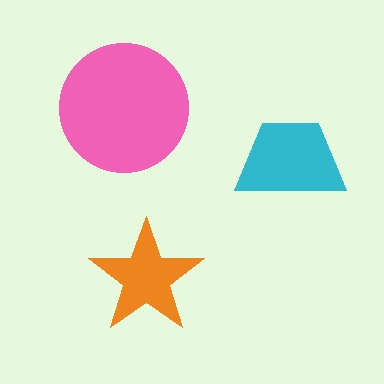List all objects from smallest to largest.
The orange star, the cyan trapezoid, the pink circle.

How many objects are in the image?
There are 3 objects in the image.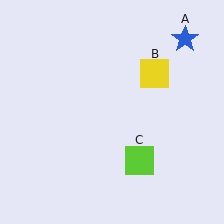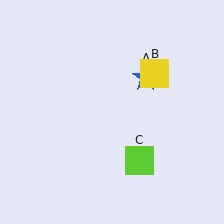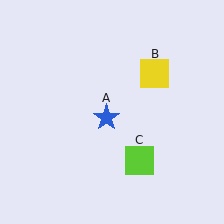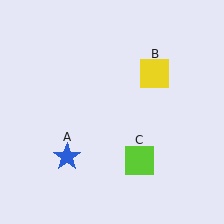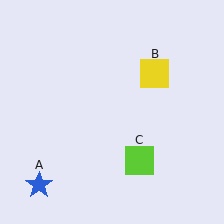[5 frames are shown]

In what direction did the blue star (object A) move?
The blue star (object A) moved down and to the left.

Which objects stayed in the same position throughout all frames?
Yellow square (object B) and lime square (object C) remained stationary.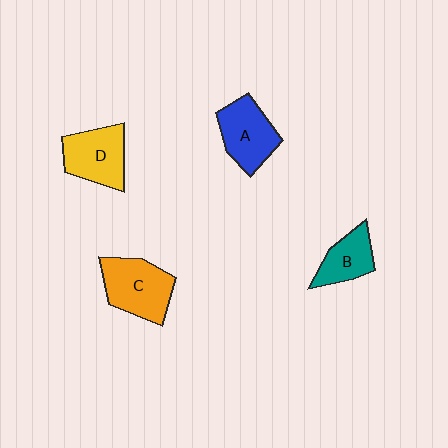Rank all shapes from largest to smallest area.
From largest to smallest: C (orange), D (yellow), A (blue), B (teal).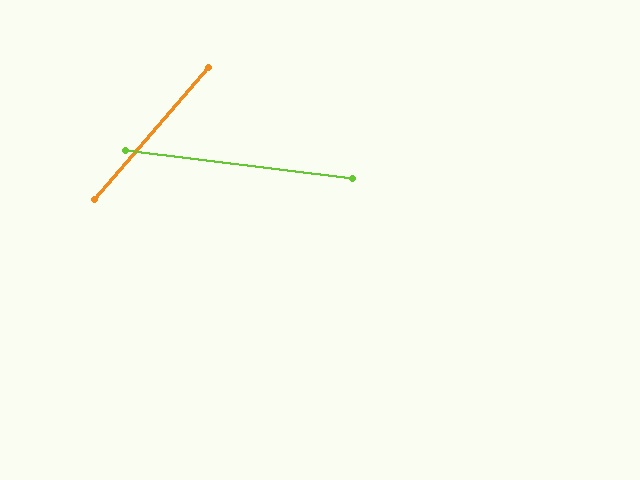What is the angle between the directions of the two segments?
Approximately 56 degrees.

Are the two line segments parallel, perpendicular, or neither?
Neither parallel nor perpendicular — they differ by about 56°.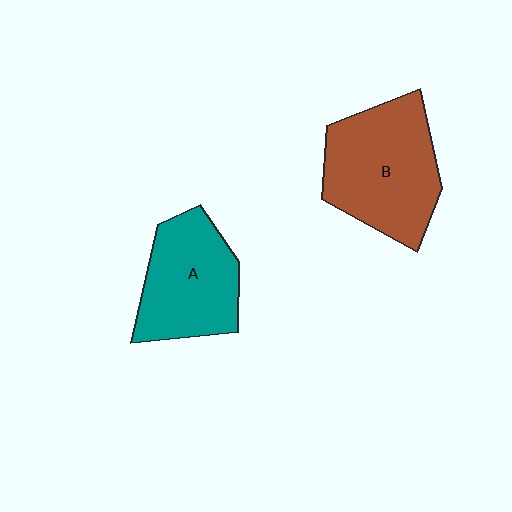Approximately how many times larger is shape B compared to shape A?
Approximately 1.2 times.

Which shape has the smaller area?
Shape A (teal).